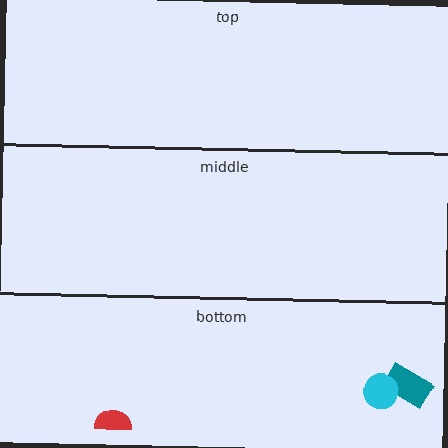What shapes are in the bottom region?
The teal rectangle, the cyan circle, the red semicircle.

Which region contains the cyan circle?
The bottom region.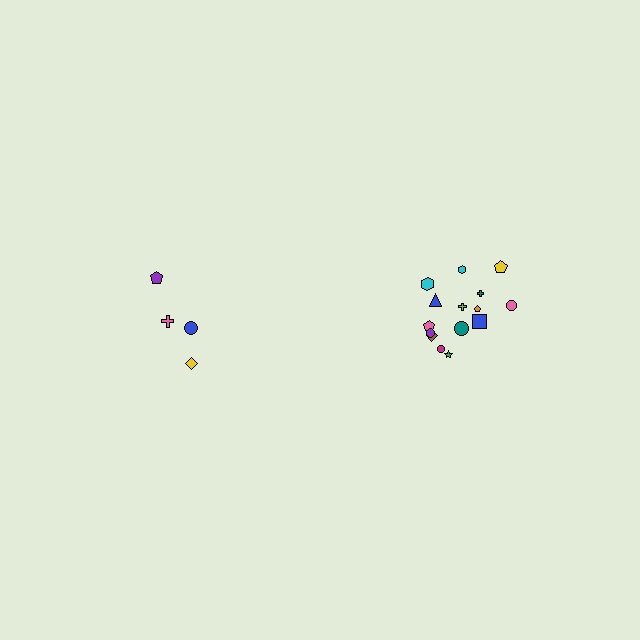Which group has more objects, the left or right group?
The right group.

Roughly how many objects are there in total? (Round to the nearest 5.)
Roughly 20 objects in total.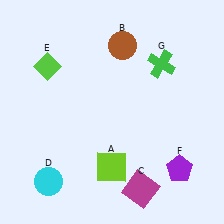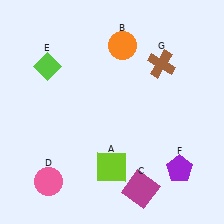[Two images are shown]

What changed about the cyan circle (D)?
In Image 1, D is cyan. In Image 2, it changed to pink.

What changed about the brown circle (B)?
In Image 1, B is brown. In Image 2, it changed to orange.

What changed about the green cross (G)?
In Image 1, G is green. In Image 2, it changed to brown.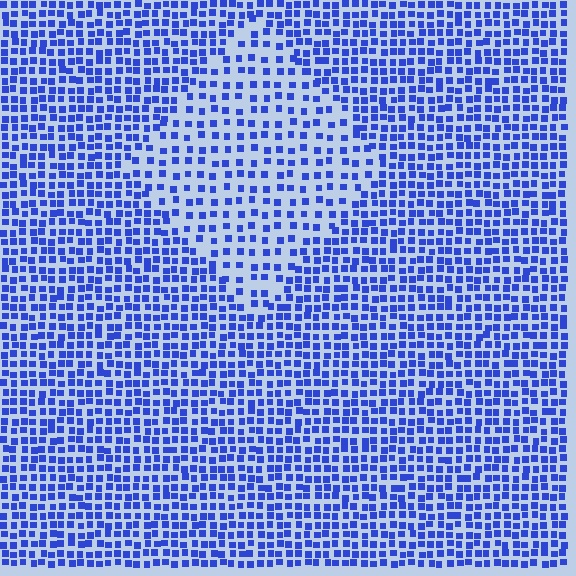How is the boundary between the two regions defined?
The boundary is defined by a change in element density (approximately 1.9x ratio). All elements are the same color, size, and shape.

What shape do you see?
I see a diamond.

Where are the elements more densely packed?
The elements are more densely packed outside the diamond boundary.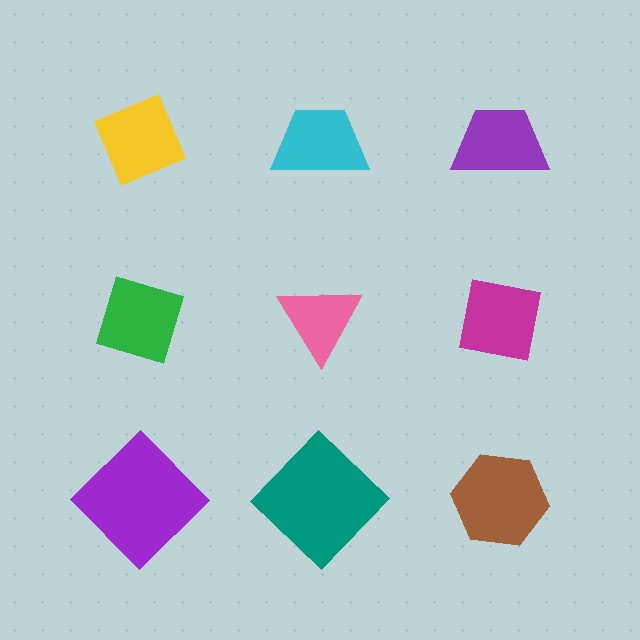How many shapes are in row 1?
3 shapes.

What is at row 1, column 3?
A purple trapezoid.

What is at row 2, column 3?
A magenta square.